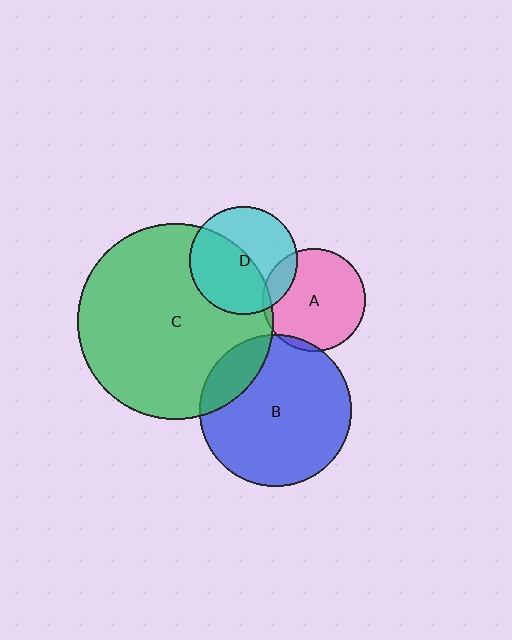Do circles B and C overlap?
Yes.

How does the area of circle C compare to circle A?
Approximately 3.6 times.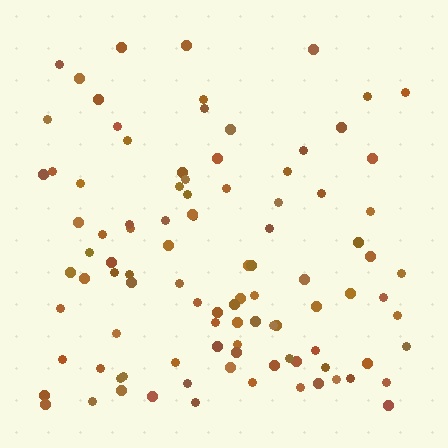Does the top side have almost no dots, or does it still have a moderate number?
Still a moderate number, just noticeably fewer than the bottom.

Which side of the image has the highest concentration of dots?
The bottom.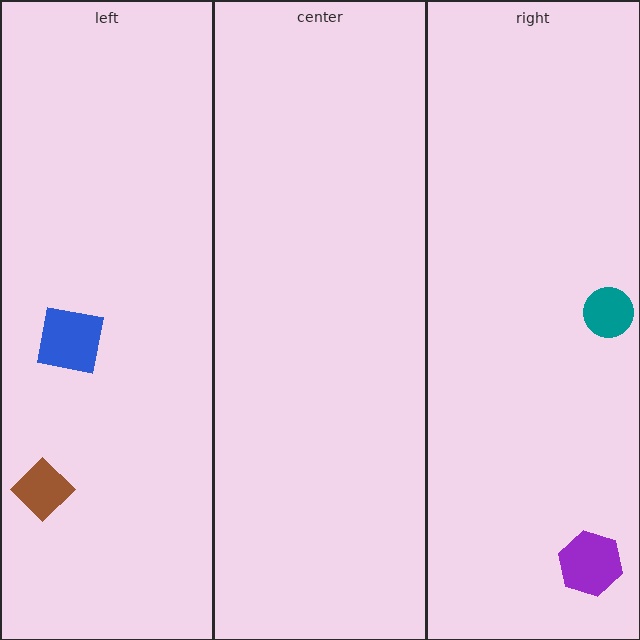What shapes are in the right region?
The purple hexagon, the teal circle.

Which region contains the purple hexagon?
The right region.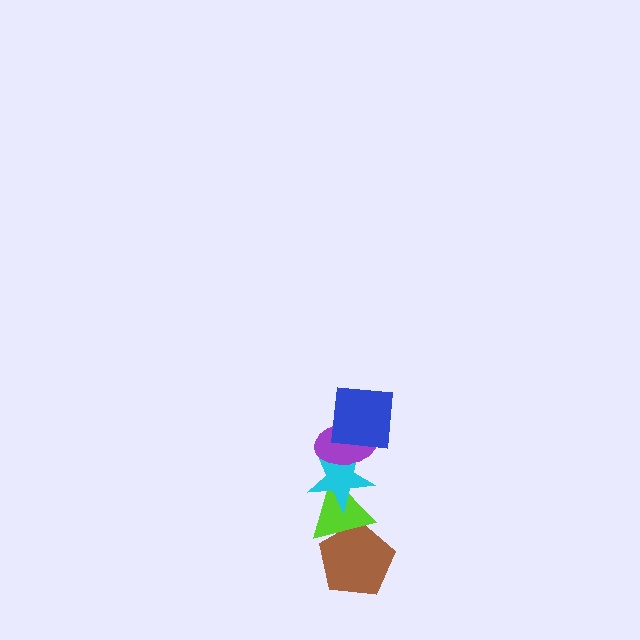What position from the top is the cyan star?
The cyan star is 3rd from the top.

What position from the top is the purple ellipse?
The purple ellipse is 2nd from the top.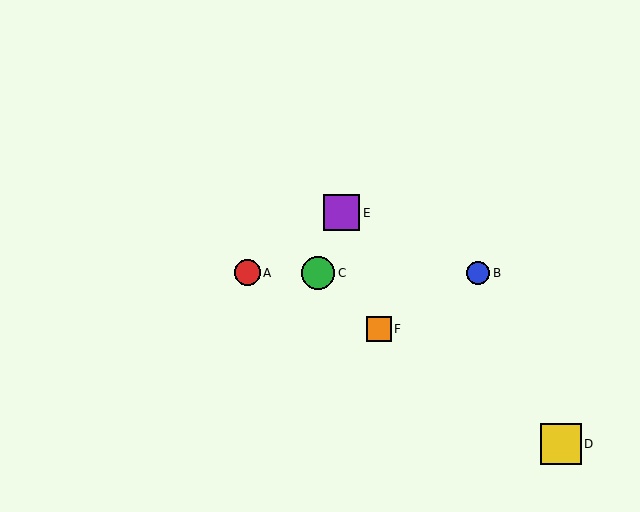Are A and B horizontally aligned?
Yes, both are at y≈273.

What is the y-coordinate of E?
Object E is at y≈213.